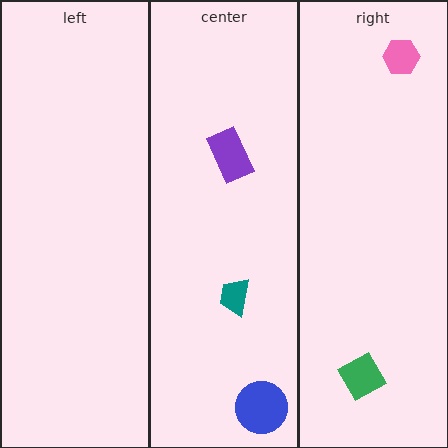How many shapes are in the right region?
2.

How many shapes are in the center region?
3.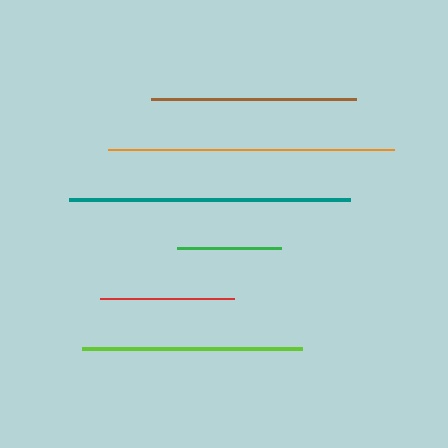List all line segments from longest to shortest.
From longest to shortest: orange, teal, lime, brown, red, green.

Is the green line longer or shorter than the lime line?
The lime line is longer than the green line.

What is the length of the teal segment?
The teal segment is approximately 281 pixels long.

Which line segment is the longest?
The orange line is the longest at approximately 287 pixels.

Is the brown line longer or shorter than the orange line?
The orange line is longer than the brown line.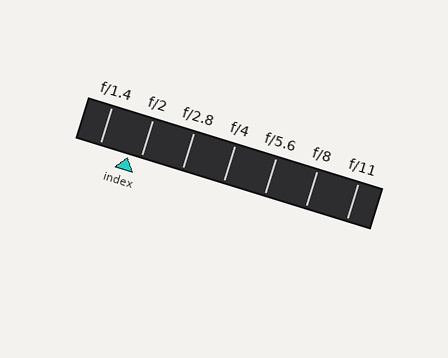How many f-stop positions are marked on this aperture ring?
There are 7 f-stop positions marked.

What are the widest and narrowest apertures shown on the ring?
The widest aperture shown is f/1.4 and the narrowest is f/11.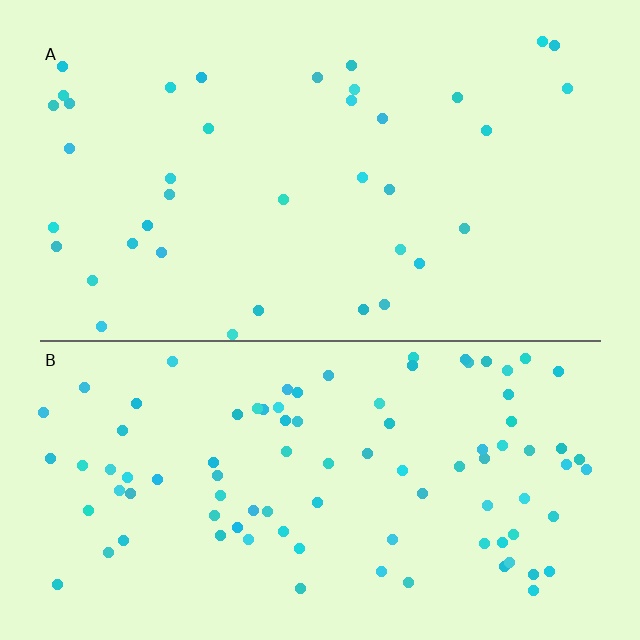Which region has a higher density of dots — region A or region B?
B (the bottom).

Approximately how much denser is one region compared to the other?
Approximately 2.5× — region B over region A.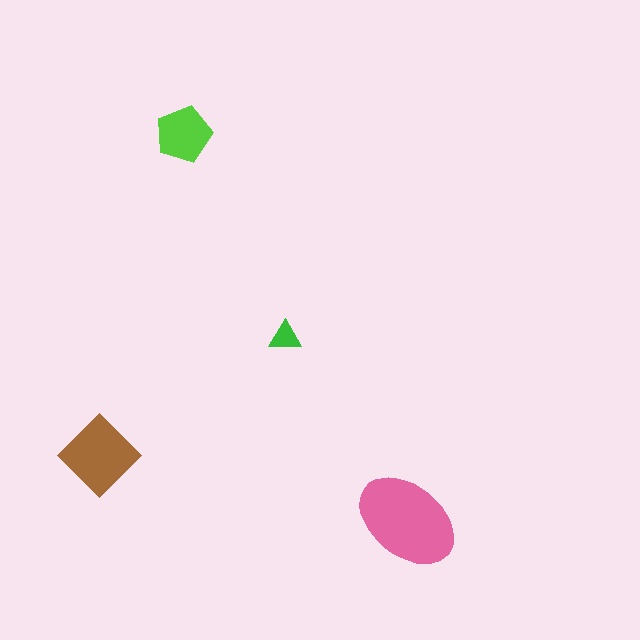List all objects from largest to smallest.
The pink ellipse, the brown diamond, the lime pentagon, the green triangle.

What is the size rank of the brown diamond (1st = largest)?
2nd.